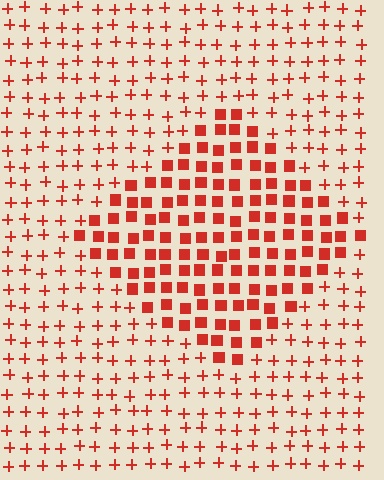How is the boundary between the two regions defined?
The boundary is defined by a change in element shape: squares inside vs. plus signs outside. All elements share the same color and spacing.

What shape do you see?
I see a diamond.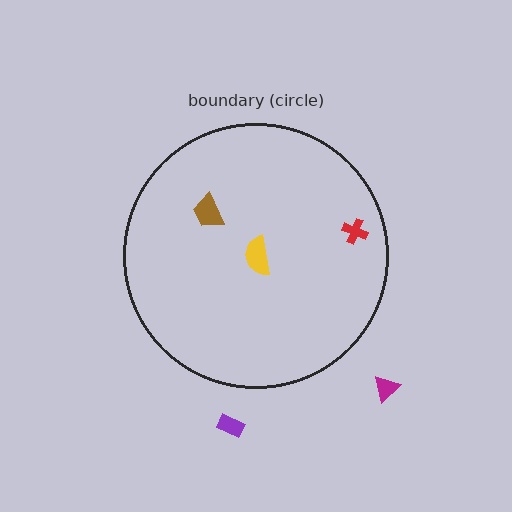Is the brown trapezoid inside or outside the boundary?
Inside.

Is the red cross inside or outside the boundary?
Inside.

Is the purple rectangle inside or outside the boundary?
Outside.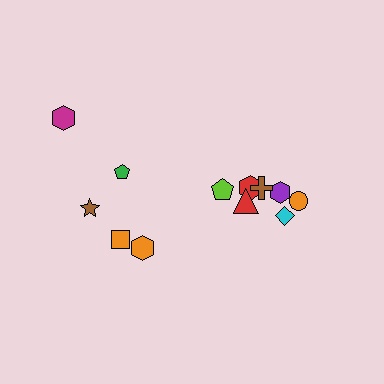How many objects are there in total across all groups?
There are 12 objects.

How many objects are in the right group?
There are 7 objects.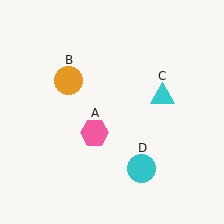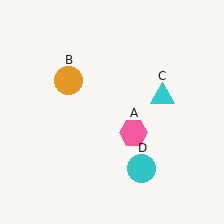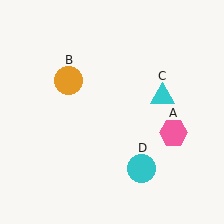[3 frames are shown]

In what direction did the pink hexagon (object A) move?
The pink hexagon (object A) moved right.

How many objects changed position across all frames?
1 object changed position: pink hexagon (object A).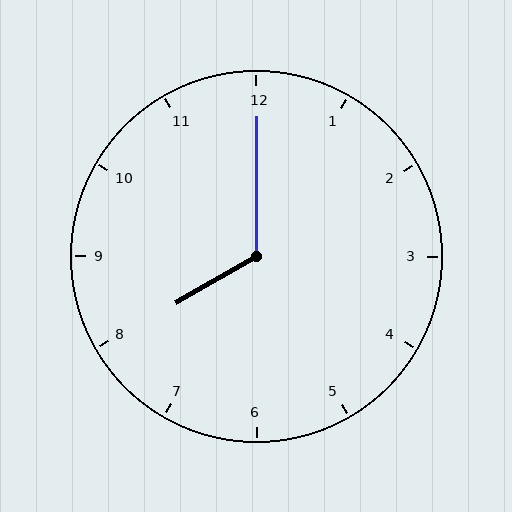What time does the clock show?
8:00.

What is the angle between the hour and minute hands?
Approximately 120 degrees.